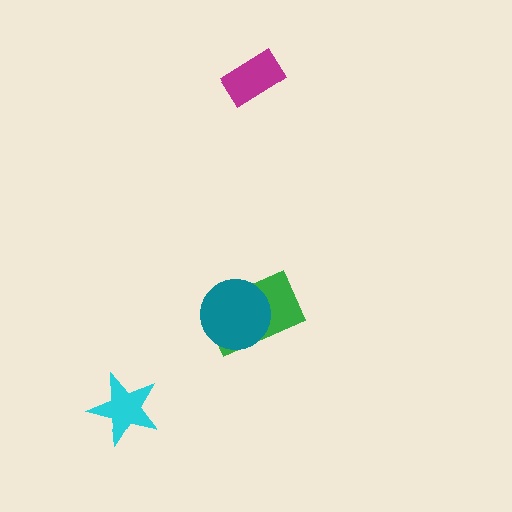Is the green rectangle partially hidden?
Yes, it is partially covered by another shape.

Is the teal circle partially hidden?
No, no other shape covers it.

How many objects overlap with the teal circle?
1 object overlaps with the teal circle.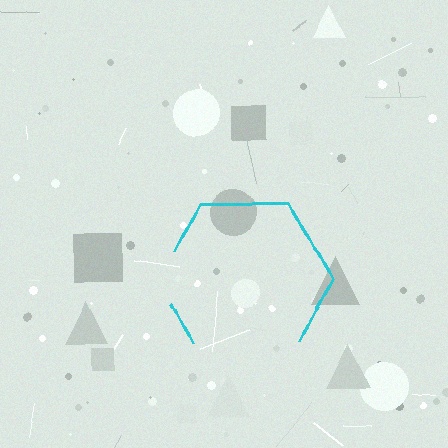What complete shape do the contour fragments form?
The contour fragments form a hexagon.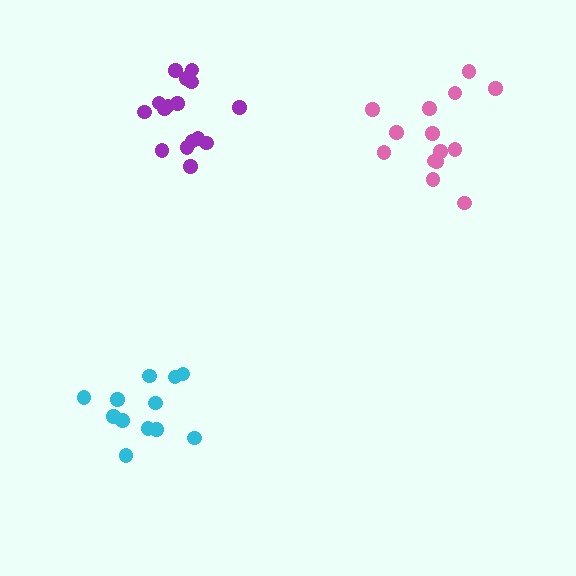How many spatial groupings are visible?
There are 3 spatial groupings.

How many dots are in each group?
Group 1: 14 dots, Group 2: 16 dots, Group 3: 12 dots (42 total).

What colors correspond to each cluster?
The clusters are colored: pink, purple, cyan.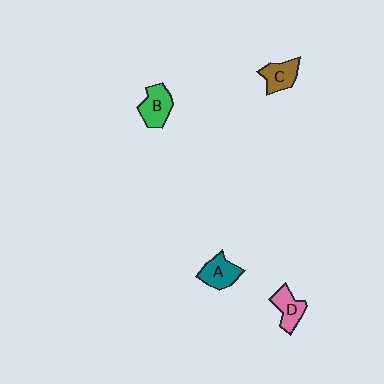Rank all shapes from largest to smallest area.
From largest to smallest: B (green), A (teal), D (pink), C (brown).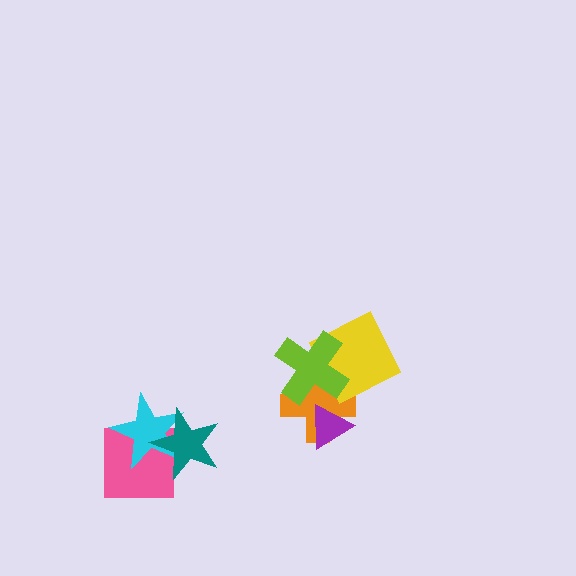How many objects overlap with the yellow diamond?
2 objects overlap with the yellow diamond.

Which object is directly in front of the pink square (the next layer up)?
The cyan star is directly in front of the pink square.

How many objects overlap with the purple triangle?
1 object overlaps with the purple triangle.